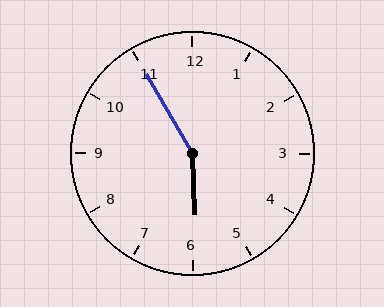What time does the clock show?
5:55.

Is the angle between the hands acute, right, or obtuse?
It is obtuse.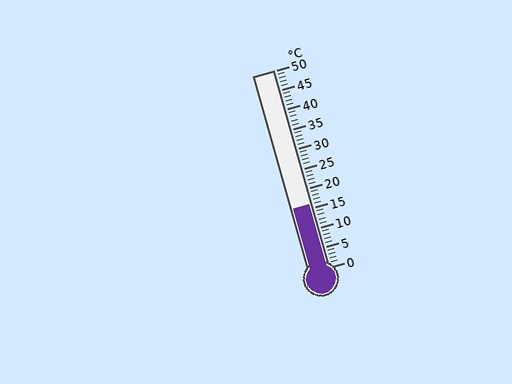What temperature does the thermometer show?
The thermometer shows approximately 16°C.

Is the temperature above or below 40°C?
The temperature is below 40°C.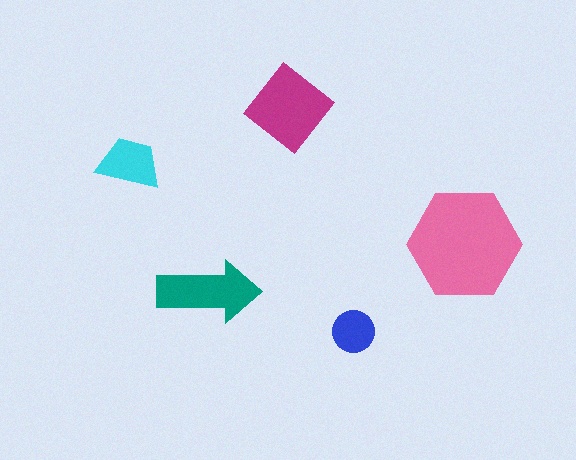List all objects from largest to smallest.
The pink hexagon, the magenta diamond, the teal arrow, the cyan trapezoid, the blue circle.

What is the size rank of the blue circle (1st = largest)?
5th.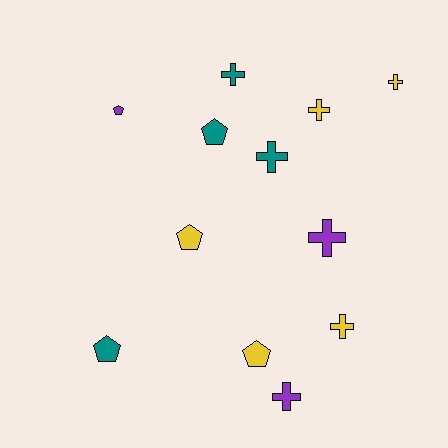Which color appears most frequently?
Yellow, with 5 objects.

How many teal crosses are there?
There are 2 teal crosses.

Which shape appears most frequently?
Cross, with 7 objects.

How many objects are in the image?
There are 12 objects.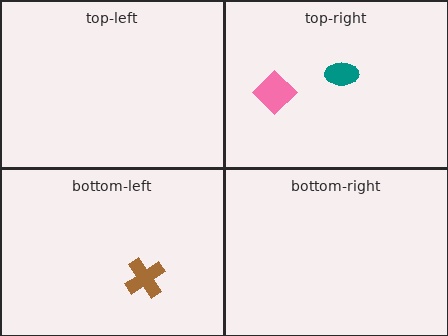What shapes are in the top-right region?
The teal ellipse, the pink diamond.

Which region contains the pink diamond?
The top-right region.